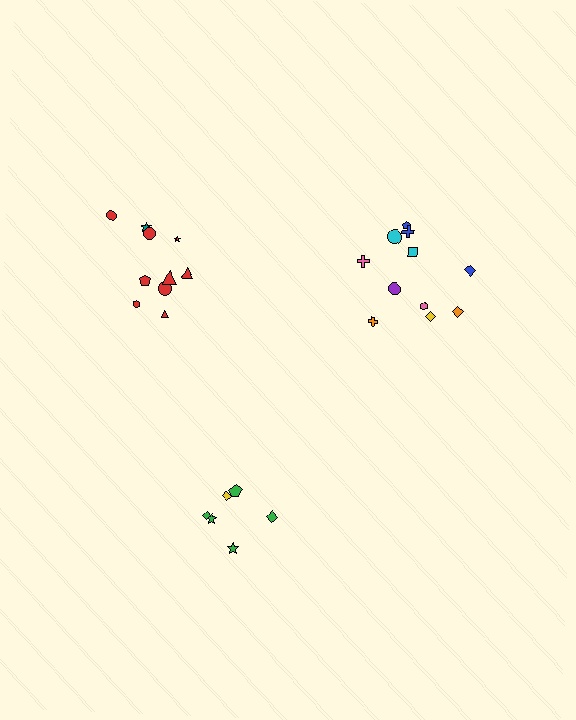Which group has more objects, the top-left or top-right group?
The top-right group.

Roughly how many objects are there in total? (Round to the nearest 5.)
Roughly 30 objects in total.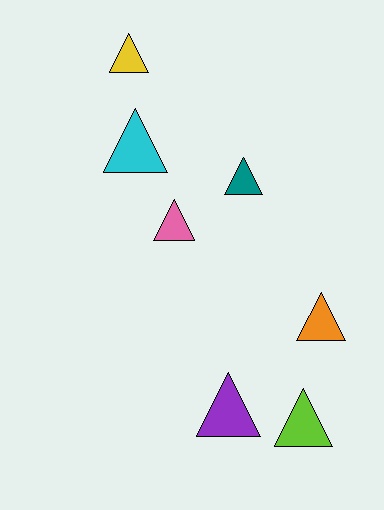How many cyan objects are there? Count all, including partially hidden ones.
There is 1 cyan object.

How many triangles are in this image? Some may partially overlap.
There are 7 triangles.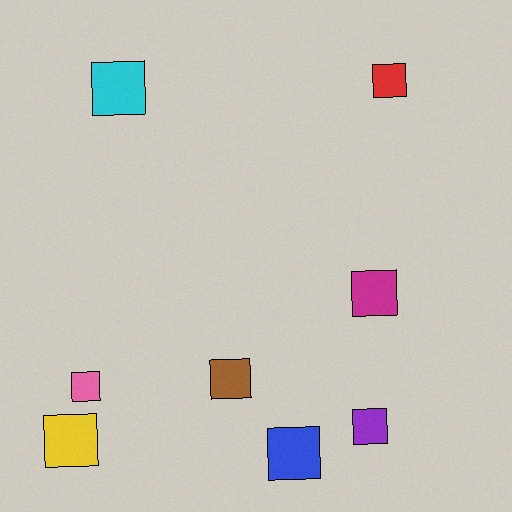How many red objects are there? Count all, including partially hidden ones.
There is 1 red object.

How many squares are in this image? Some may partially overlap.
There are 8 squares.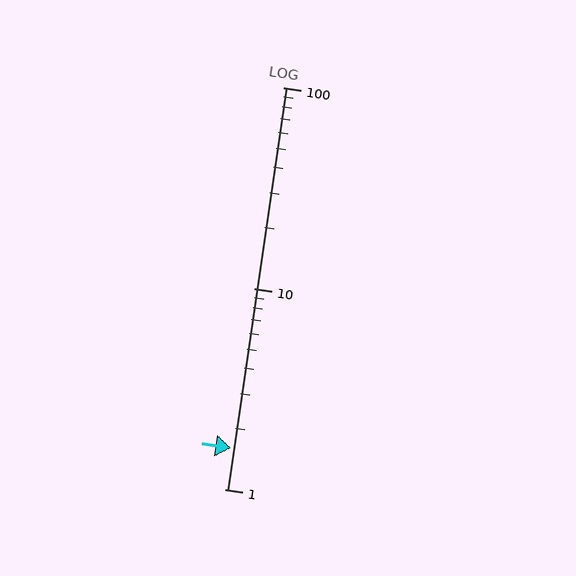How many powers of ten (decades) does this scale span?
The scale spans 2 decades, from 1 to 100.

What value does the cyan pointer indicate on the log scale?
The pointer indicates approximately 1.6.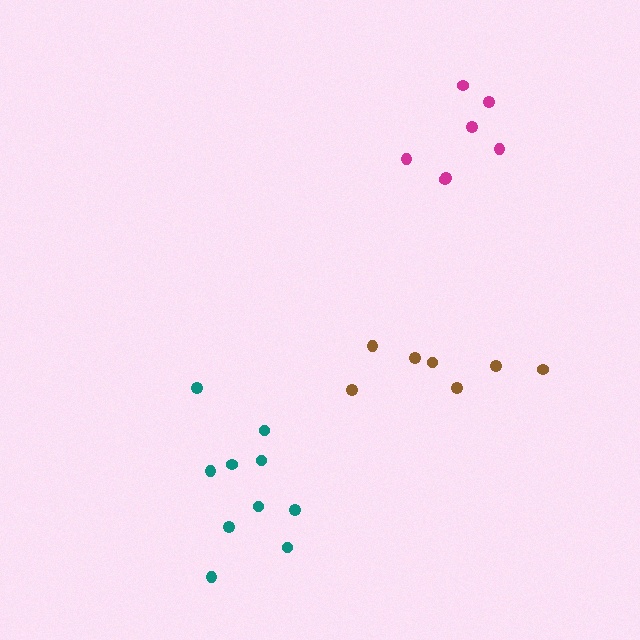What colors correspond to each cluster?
The clusters are colored: brown, magenta, teal.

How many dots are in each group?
Group 1: 7 dots, Group 2: 7 dots, Group 3: 10 dots (24 total).